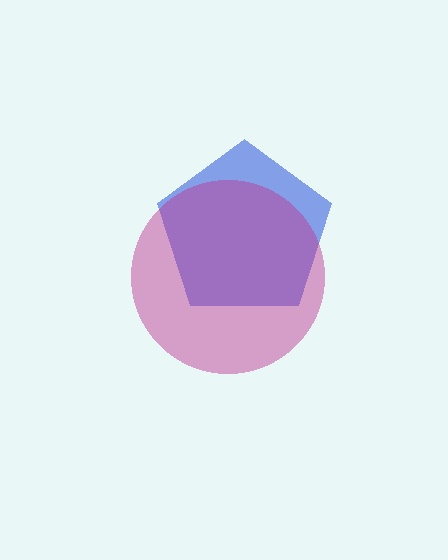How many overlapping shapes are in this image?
There are 2 overlapping shapes in the image.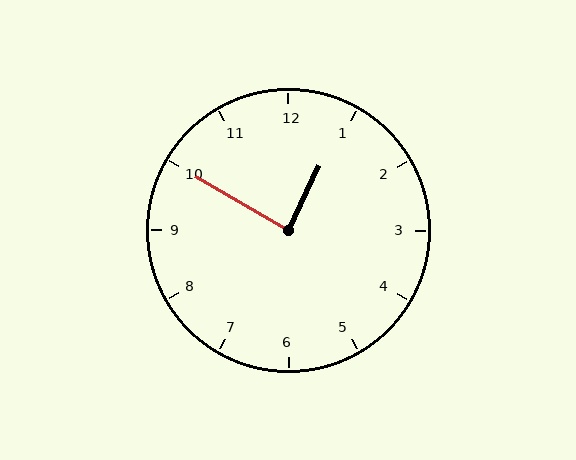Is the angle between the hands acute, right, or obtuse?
It is right.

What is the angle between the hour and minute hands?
Approximately 85 degrees.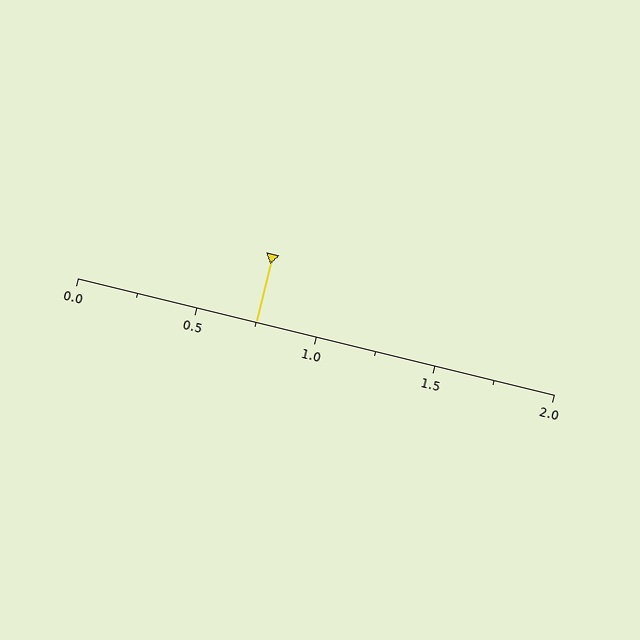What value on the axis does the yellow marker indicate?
The marker indicates approximately 0.75.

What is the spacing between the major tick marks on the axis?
The major ticks are spaced 0.5 apart.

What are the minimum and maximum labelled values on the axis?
The axis runs from 0.0 to 2.0.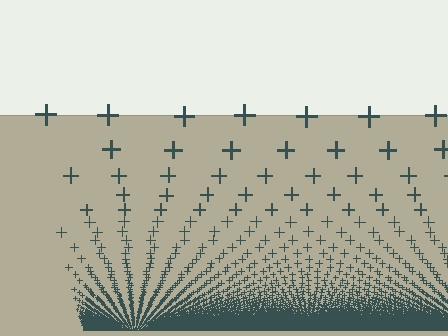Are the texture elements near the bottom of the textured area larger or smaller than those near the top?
Smaller. The gradient is inverted — elements near the bottom are smaller and denser.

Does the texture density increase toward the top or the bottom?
Density increases toward the bottom.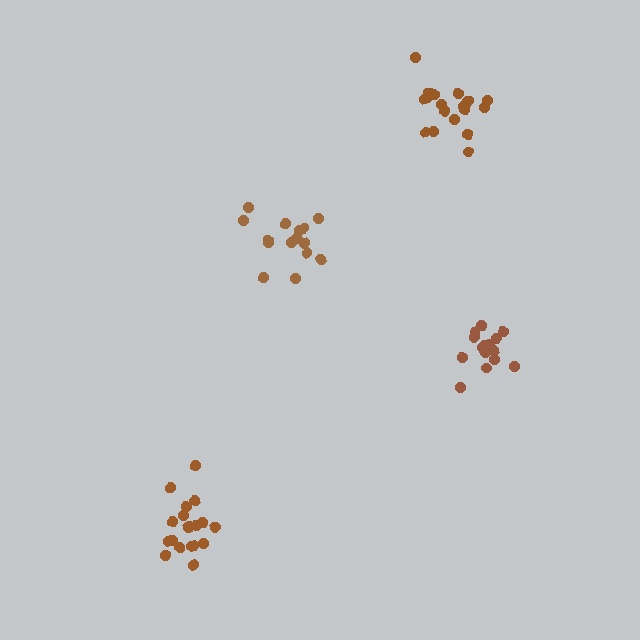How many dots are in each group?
Group 1: 19 dots, Group 2: 15 dots, Group 3: 20 dots, Group 4: 15 dots (69 total).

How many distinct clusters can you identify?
There are 4 distinct clusters.